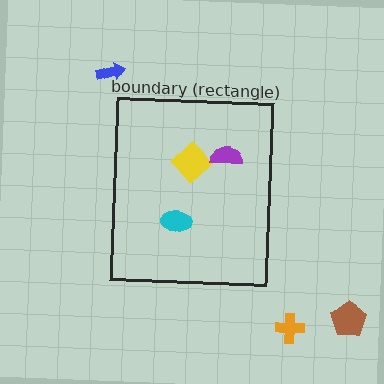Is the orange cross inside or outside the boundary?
Outside.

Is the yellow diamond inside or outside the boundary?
Inside.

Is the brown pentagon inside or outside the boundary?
Outside.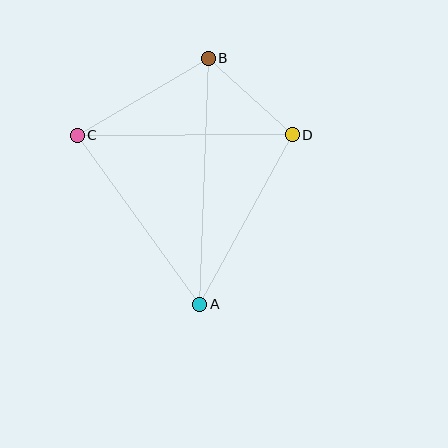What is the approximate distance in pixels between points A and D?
The distance between A and D is approximately 193 pixels.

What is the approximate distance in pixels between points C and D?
The distance between C and D is approximately 215 pixels.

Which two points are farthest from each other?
Points A and B are farthest from each other.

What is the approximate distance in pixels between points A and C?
The distance between A and C is approximately 209 pixels.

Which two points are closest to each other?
Points B and D are closest to each other.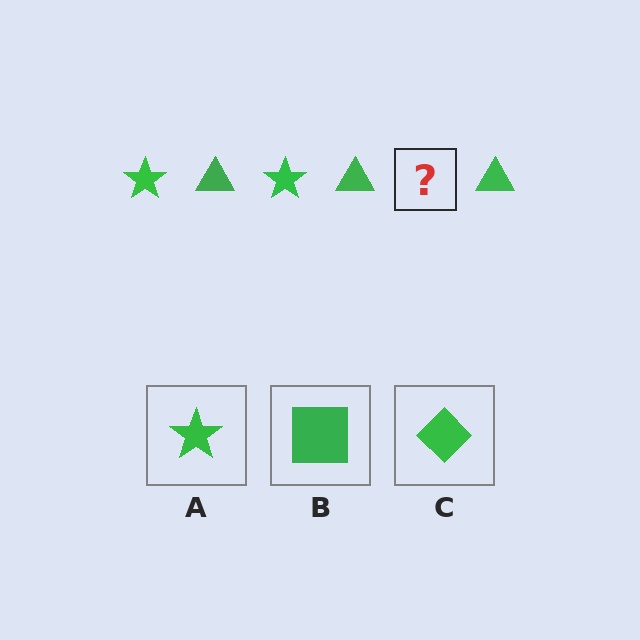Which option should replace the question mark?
Option A.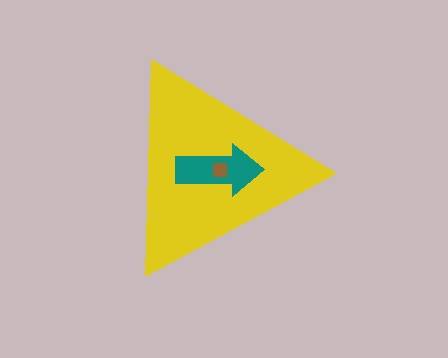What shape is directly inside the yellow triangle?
The teal arrow.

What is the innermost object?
The brown square.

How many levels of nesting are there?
3.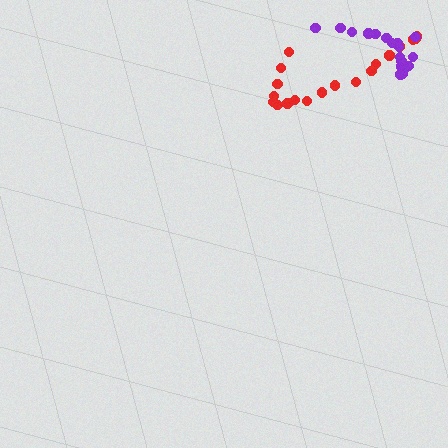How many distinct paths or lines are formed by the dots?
There are 2 distinct paths.